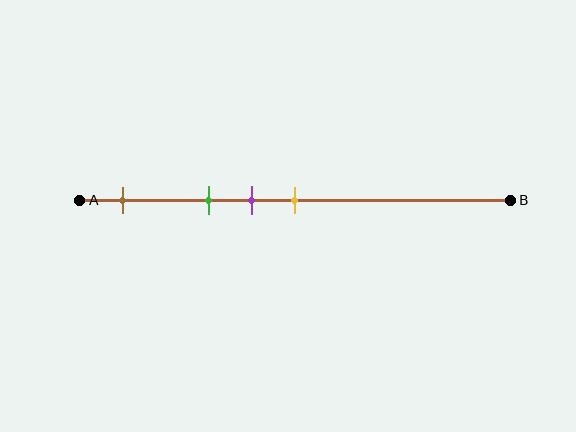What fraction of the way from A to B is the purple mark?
The purple mark is approximately 40% (0.4) of the way from A to B.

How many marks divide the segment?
There are 4 marks dividing the segment.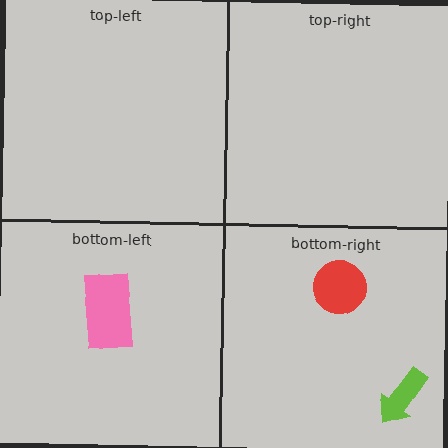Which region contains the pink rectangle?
The bottom-left region.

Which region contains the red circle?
The bottom-right region.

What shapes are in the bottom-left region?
The pink rectangle.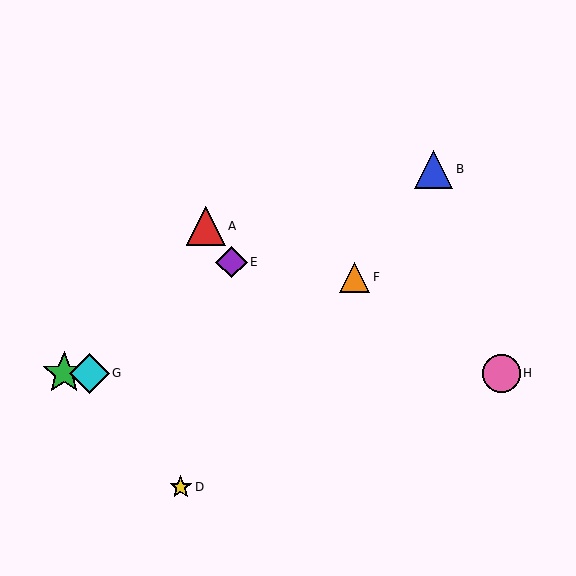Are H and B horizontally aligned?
No, H is at y≈373 and B is at y≈169.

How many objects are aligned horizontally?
3 objects (C, G, H) are aligned horizontally.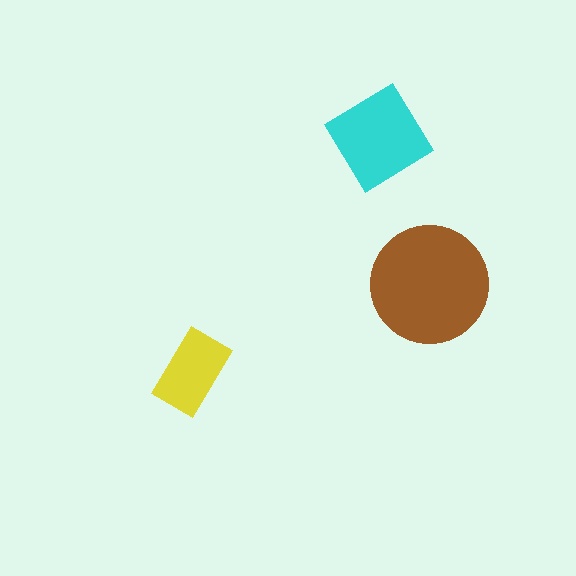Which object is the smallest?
The yellow rectangle.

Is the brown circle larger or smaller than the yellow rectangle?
Larger.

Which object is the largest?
The brown circle.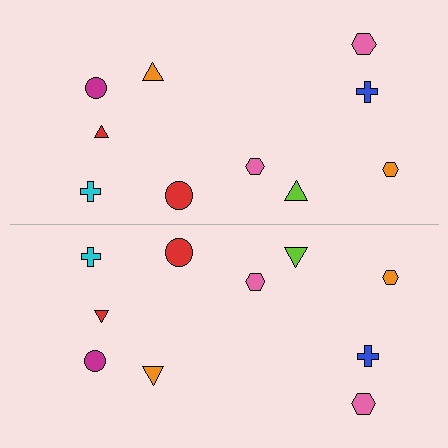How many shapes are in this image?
There are 20 shapes in this image.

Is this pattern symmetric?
Yes, this pattern has bilateral (reflection) symmetry.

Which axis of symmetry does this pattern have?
The pattern has a horizontal axis of symmetry running through the center of the image.